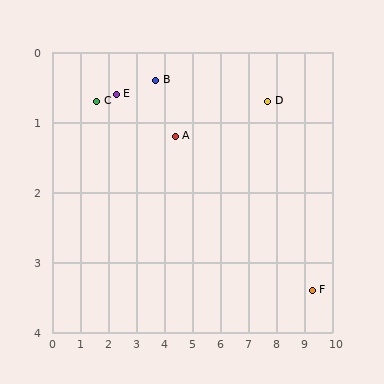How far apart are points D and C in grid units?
Points D and C are about 6.1 grid units apart.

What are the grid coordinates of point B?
Point B is at approximately (3.7, 0.4).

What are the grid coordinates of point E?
Point E is at approximately (2.3, 0.6).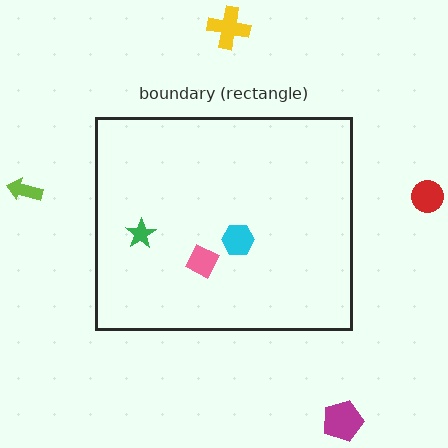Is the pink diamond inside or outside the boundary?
Inside.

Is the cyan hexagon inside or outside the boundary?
Inside.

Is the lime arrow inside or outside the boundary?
Outside.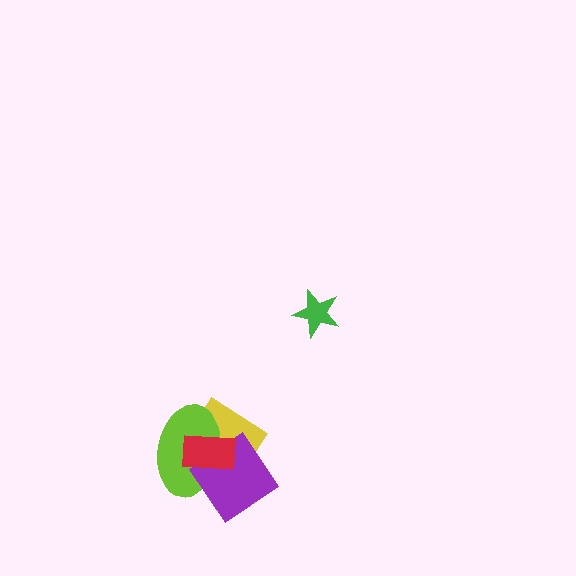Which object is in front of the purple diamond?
The red rectangle is in front of the purple diamond.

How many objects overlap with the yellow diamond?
3 objects overlap with the yellow diamond.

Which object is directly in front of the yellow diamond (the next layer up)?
The lime ellipse is directly in front of the yellow diamond.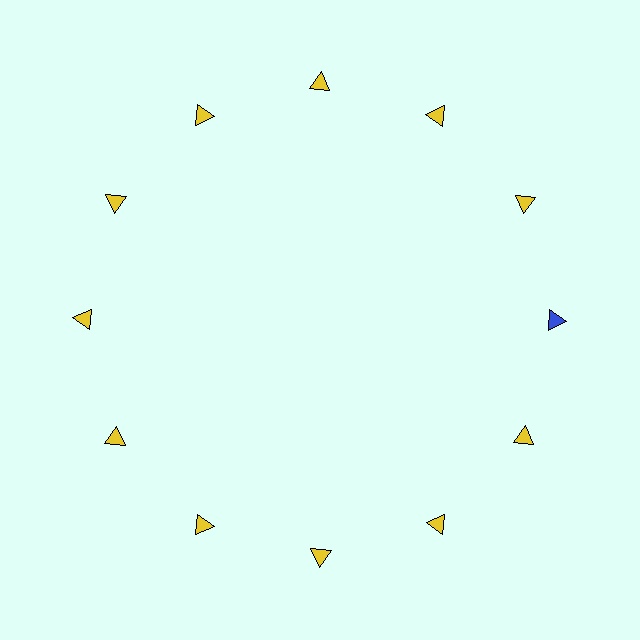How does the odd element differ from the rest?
It has a different color: blue instead of yellow.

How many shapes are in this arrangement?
There are 12 shapes arranged in a ring pattern.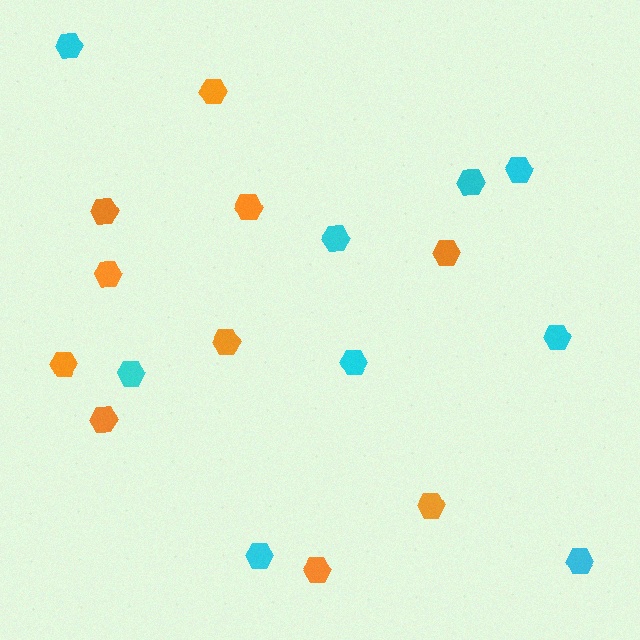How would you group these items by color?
There are 2 groups: one group of orange hexagons (10) and one group of cyan hexagons (9).